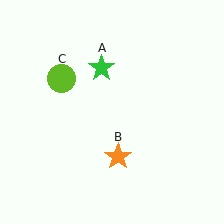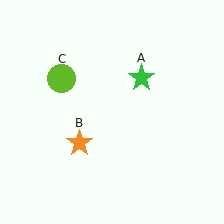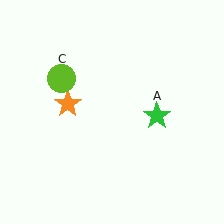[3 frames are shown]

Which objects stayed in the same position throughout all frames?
Lime circle (object C) remained stationary.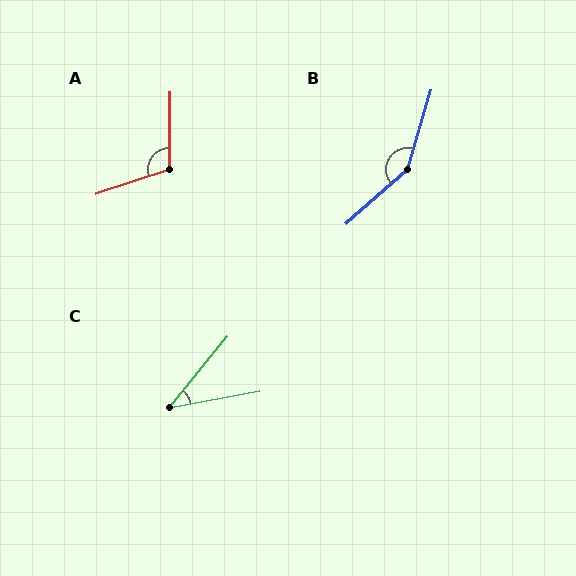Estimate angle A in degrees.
Approximately 108 degrees.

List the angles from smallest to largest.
C (40°), A (108°), B (148°).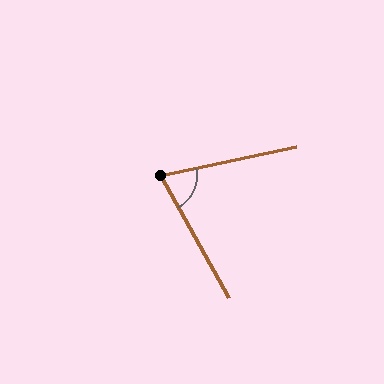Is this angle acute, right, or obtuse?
It is acute.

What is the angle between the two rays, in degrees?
Approximately 73 degrees.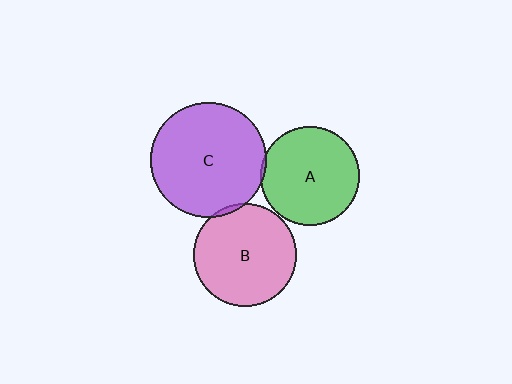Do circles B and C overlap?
Yes.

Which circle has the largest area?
Circle C (purple).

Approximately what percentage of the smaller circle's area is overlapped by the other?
Approximately 5%.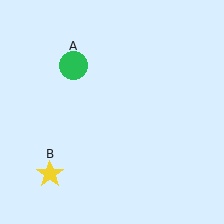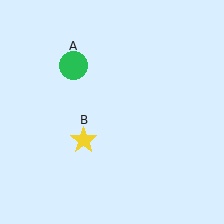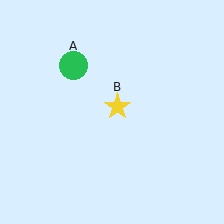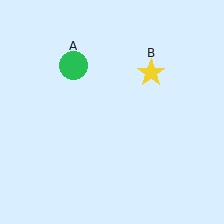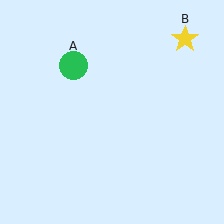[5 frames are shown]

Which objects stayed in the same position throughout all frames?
Green circle (object A) remained stationary.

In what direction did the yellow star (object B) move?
The yellow star (object B) moved up and to the right.